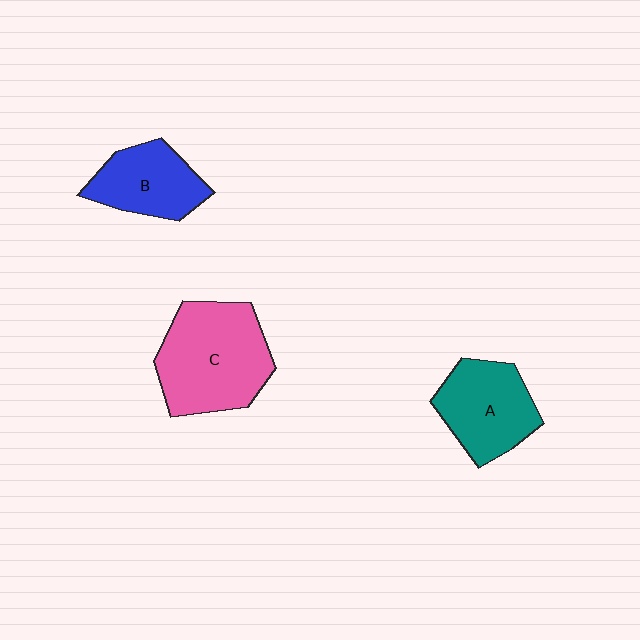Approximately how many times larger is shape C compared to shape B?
Approximately 1.6 times.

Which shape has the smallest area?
Shape B (blue).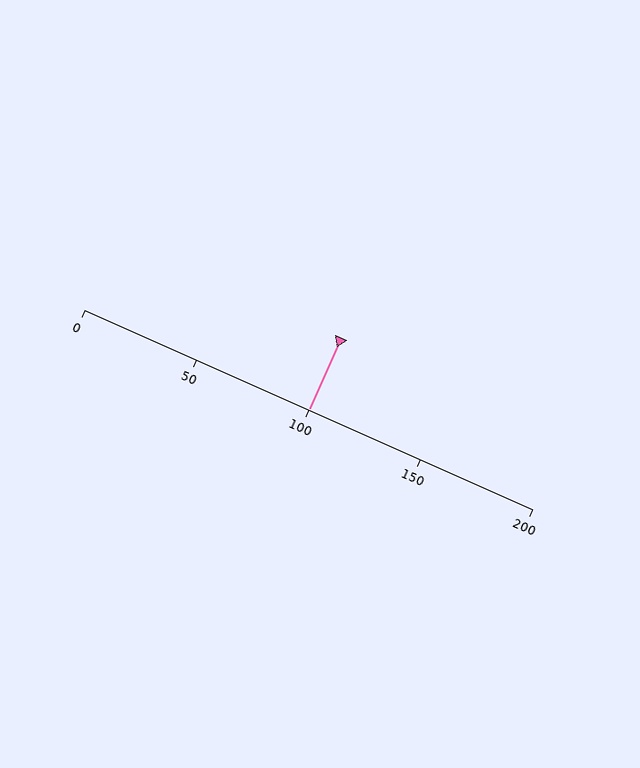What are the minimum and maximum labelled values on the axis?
The axis runs from 0 to 200.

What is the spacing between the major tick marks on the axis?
The major ticks are spaced 50 apart.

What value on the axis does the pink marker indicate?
The marker indicates approximately 100.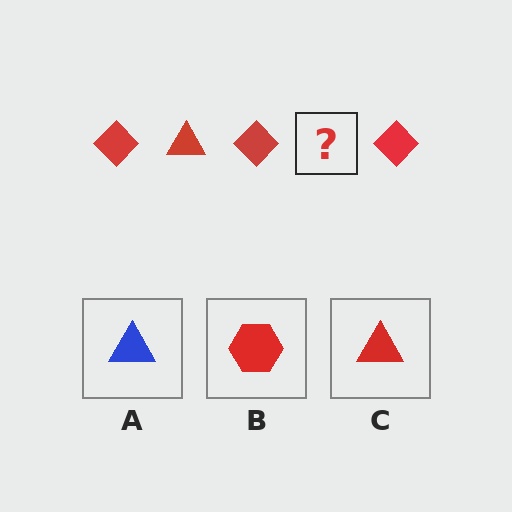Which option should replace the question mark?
Option C.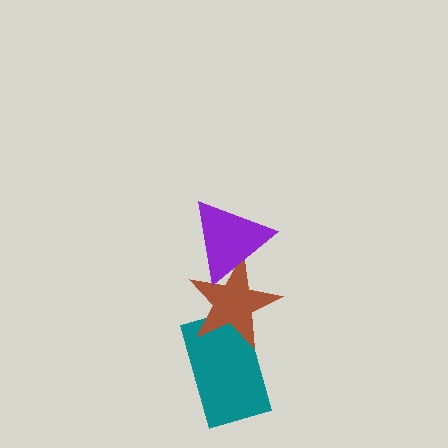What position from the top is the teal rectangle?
The teal rectangle is 3rd from the top.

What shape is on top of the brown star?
The purple triangle is on top of the brown star.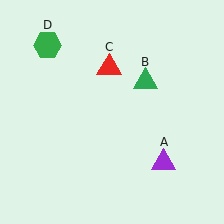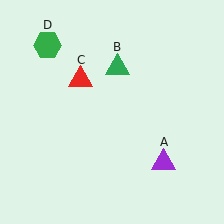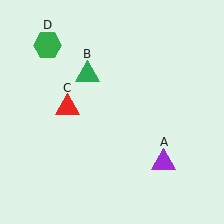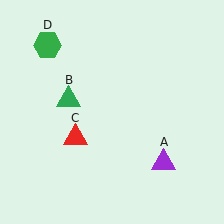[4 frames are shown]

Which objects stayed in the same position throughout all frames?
Purple triangle (object A) and green hexagon (object D) remained stationary.